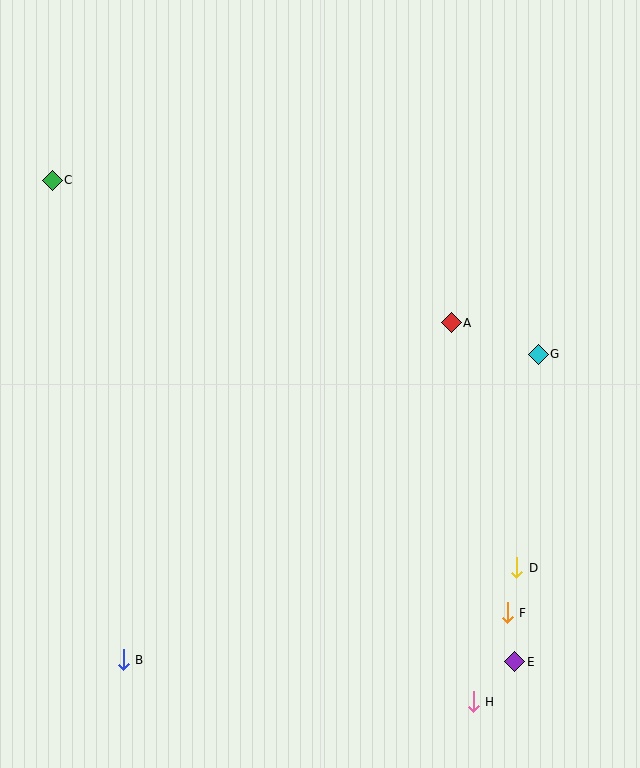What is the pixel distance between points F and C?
The distance between F and C is 628 pixels.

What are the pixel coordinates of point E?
Point E is at (515, 662).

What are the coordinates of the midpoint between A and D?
The midpoint between A and D is at (484, 445).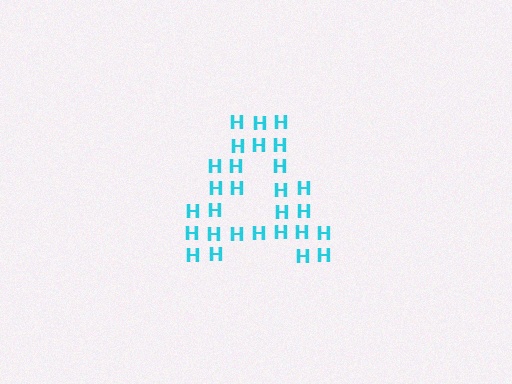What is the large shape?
The large shape is the letter A.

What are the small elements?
The small elements are letter H's.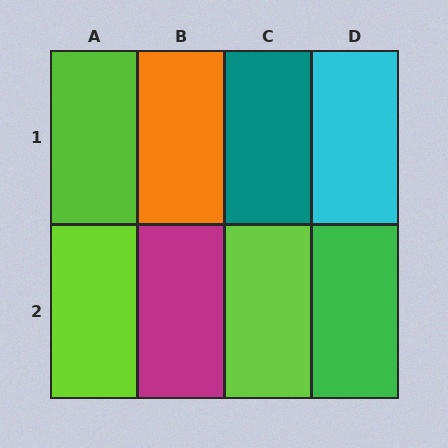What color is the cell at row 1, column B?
Orange.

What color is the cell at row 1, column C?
Teal.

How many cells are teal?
1 cell is teal.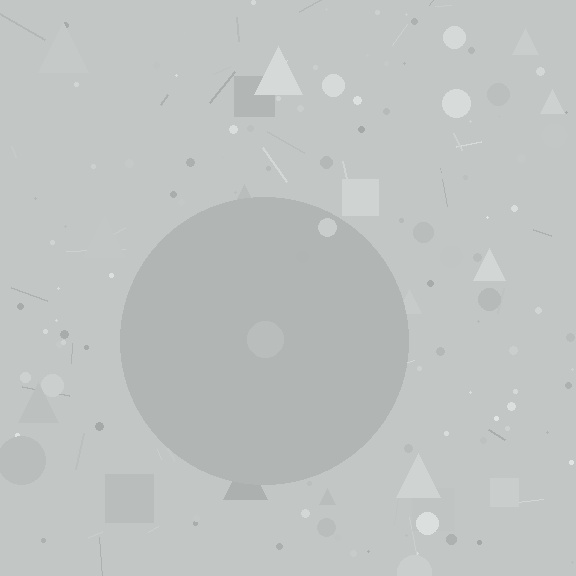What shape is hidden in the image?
A circle is hidden in the image.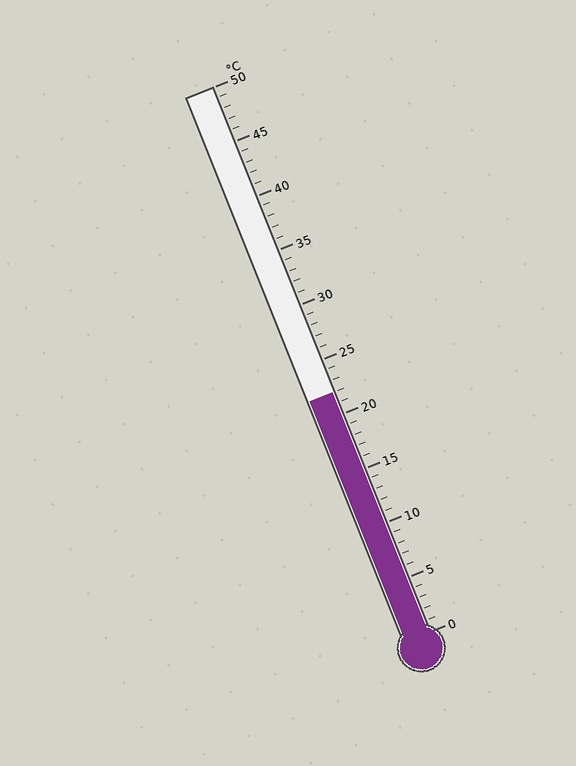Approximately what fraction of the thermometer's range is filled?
The thermometer is filled to approximately 45% of its range.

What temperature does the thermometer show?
The thermometer shows approximately 22°C.